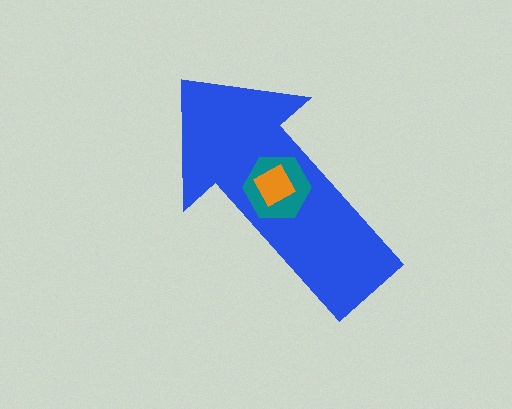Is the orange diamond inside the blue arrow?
Yes.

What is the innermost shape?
The orange diamond.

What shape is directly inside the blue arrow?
The teal hexagon.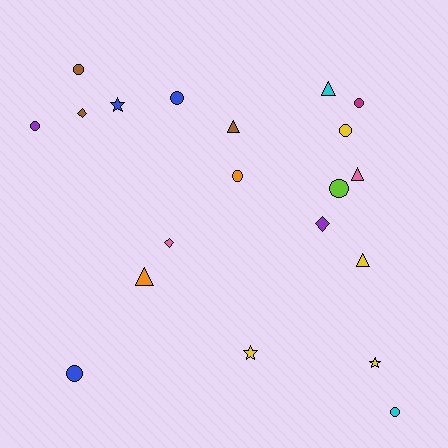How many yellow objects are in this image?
There are 4 yellow objects.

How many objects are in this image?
There are 20 objects.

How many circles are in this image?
There are 9 circles.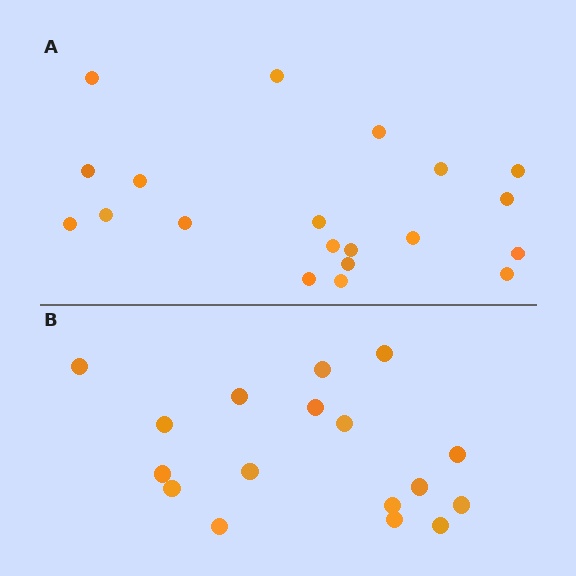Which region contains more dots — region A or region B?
Region A (the top region) has more dots.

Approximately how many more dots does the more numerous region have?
Region A has just a few more — roughly 2 or 3 more dots than region B.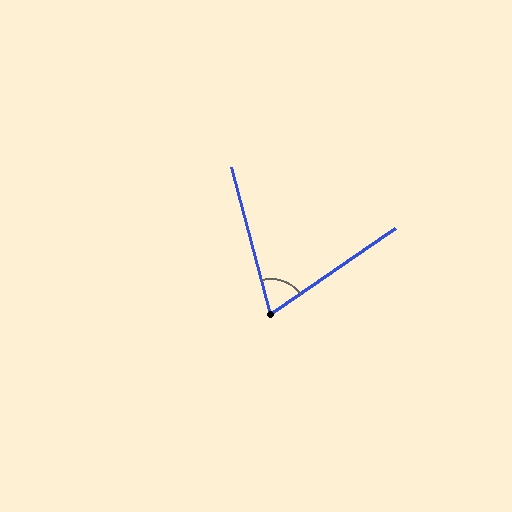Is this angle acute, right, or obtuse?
It is acute.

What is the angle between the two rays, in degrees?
Approximately 71 degrees.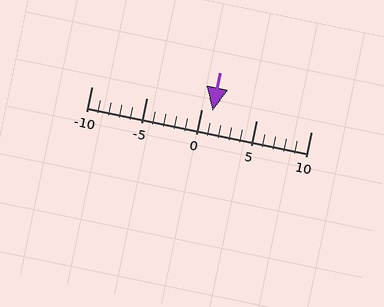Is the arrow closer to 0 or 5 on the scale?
The arrow is closer to 0.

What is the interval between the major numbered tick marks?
The major tick marks are spaced 5 units apart.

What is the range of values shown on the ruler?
The ruler shows values from -10 to 10.